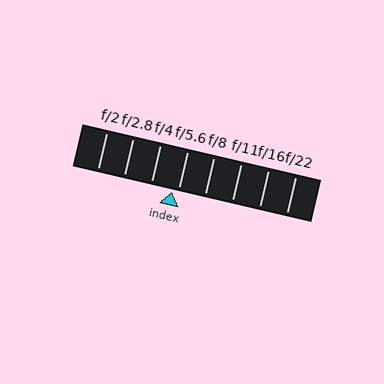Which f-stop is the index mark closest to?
The index mark is closest to f/5.6.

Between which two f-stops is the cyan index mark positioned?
The index mark is between f/4 and f/5.6.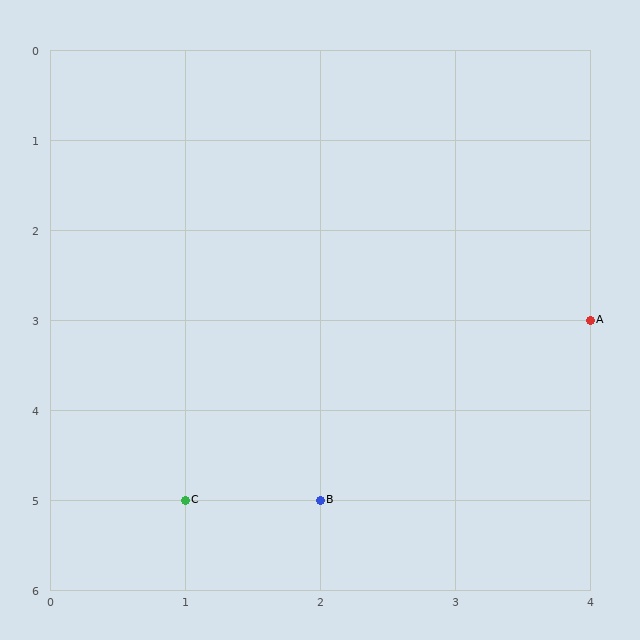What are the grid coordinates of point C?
Point C is at grid coordinates (1, 5).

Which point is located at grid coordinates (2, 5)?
Point B is at (2, 5).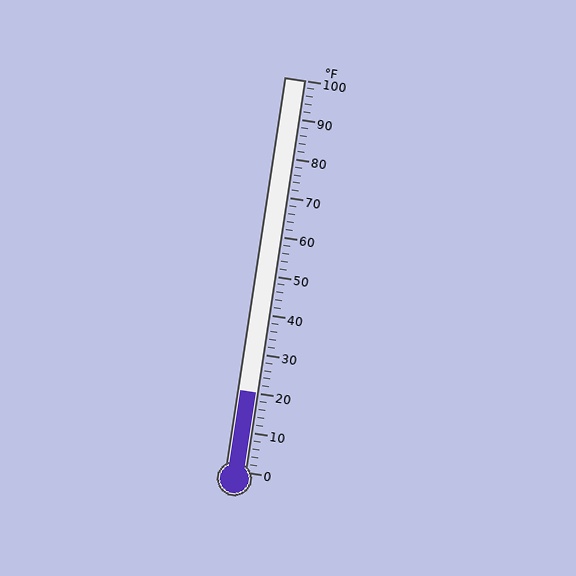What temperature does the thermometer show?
The thermometer shows approximately 20°F.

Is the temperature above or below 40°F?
The temperature is below 40°F.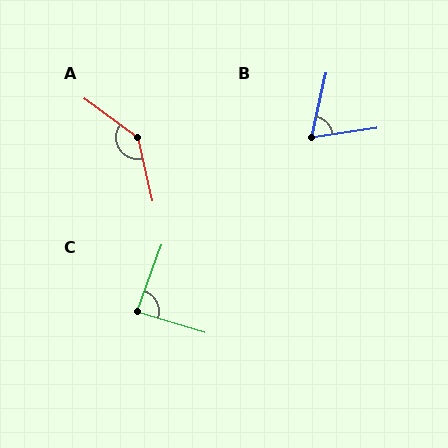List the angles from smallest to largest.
B (69°), C (87°), A (140°).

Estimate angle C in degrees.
Approximately 87 degrees.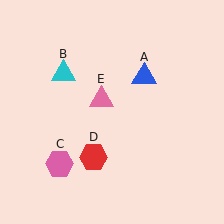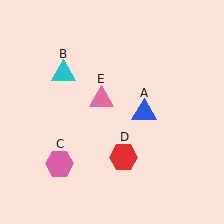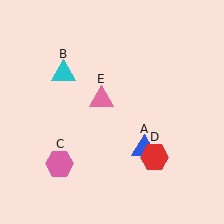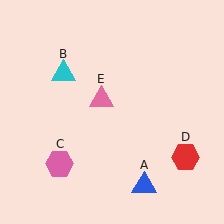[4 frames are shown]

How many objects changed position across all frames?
2 objects changed position: blue triangle (object A), red hexagon (object D).